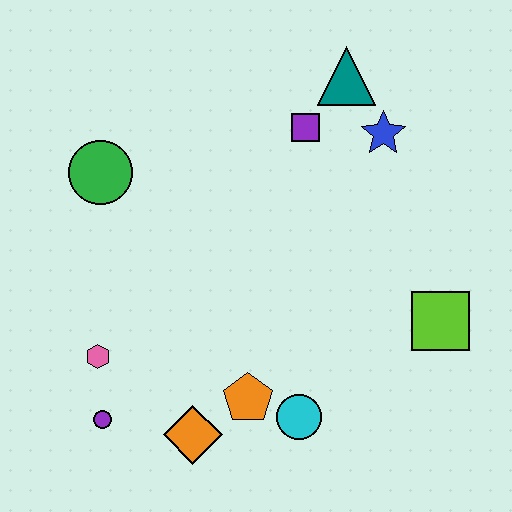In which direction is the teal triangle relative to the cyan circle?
The teal triangle is above the cyan circle.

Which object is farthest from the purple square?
The purple circle is farthest from the purple square.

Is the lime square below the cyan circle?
No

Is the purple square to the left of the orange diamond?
No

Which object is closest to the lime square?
The cyan circle is closest to the lime square.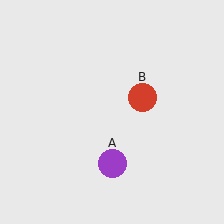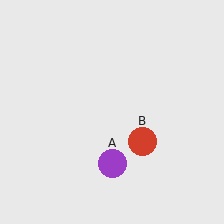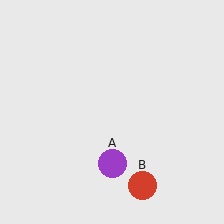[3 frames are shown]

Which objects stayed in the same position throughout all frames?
Purple circle (object A) remained stationary.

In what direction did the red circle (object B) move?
The red circle (object B) moved down.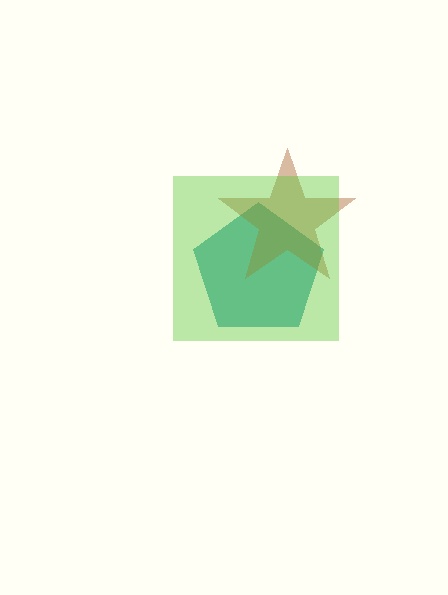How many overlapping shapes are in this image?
There are 3 overlapping shapes in the image.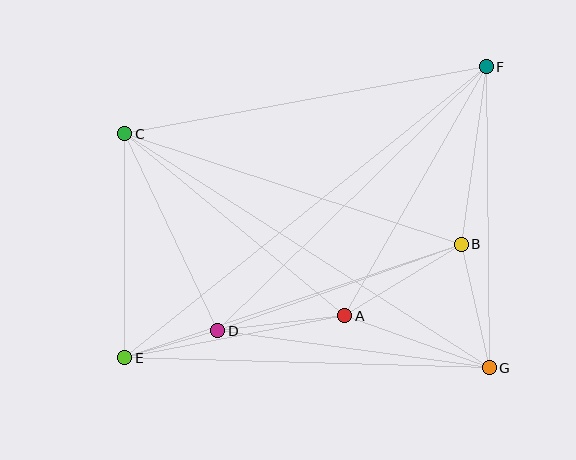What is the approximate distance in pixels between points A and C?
The distance between A and C is approximately 286 pixels.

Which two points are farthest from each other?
Points E and F are farthest from each other.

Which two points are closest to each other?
Points D and E are closest to each other.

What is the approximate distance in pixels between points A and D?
The distance between A and D is approximately 127 pixels.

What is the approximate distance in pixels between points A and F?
The distance between A and F is approximately 286 pixels.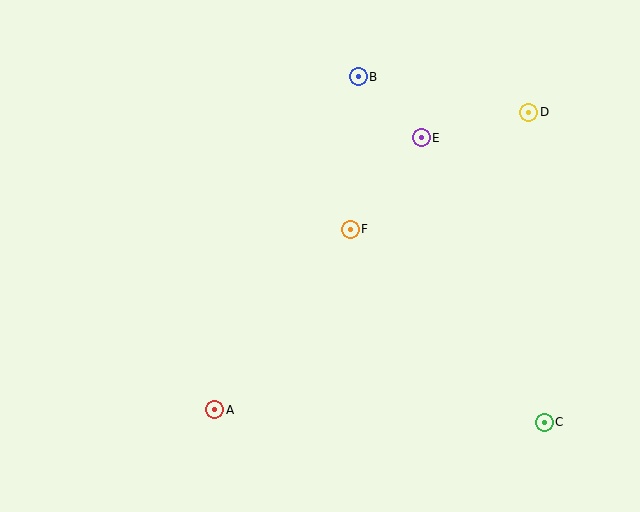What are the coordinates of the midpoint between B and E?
The midpoint between B and E is at (390, 107).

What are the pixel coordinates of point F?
Point F is at (350, 229).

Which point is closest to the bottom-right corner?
Point C is closest to the bottom-right corner.